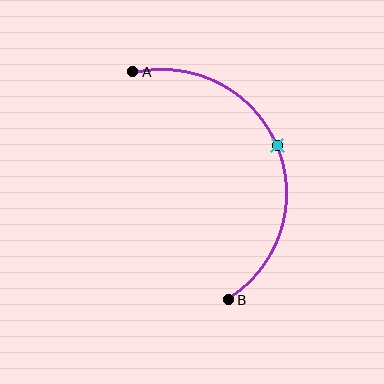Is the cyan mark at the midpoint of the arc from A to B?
Yes. The cyan mark lies on the arc at equal arc-length from both A and B — it is the arc midpoint.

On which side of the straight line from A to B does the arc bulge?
The arc bulges to the right of the straight line connecting A and B.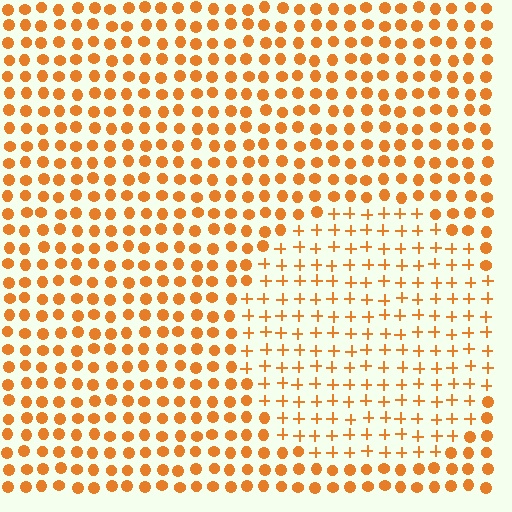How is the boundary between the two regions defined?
The boundary is defined by a change in element shape: plus signs inside vs. circles outside. All elements share the same color and spacing.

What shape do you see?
I see a circle.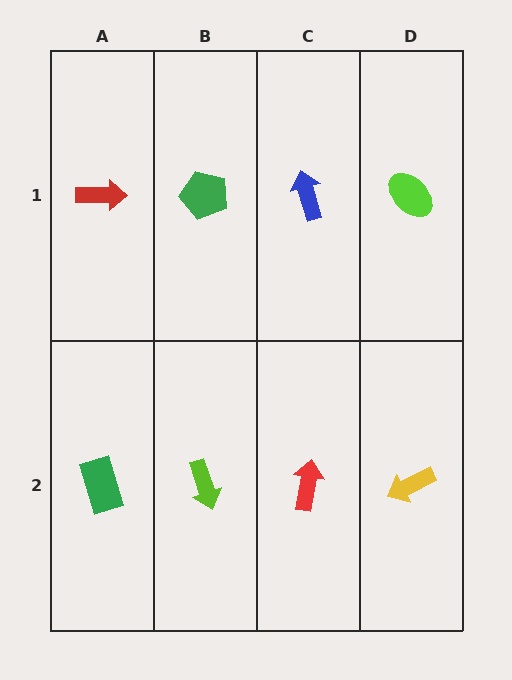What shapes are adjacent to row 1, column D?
A yellow arrow (row 2, column D), a blue arrow (row 1, column C).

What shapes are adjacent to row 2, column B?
A green pentagon (row 1, column B), a green rectangle (row 2, column A), a red arrow (row 2, column C).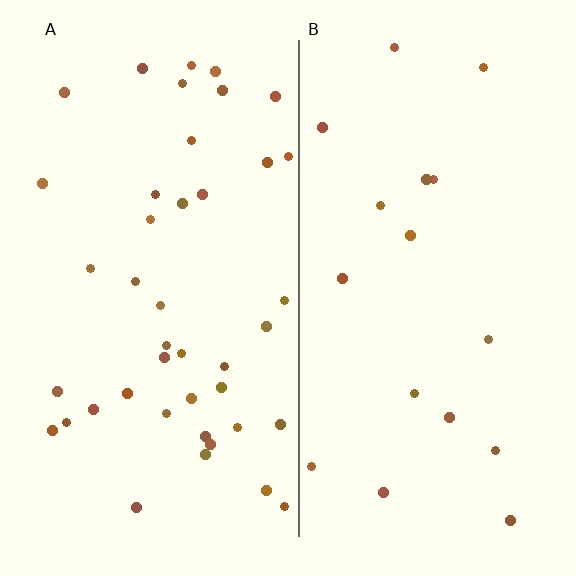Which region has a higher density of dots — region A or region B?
A (the left).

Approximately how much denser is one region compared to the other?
Approximately 2.4× — region A over region B.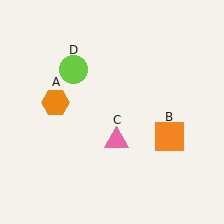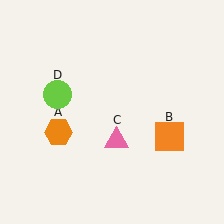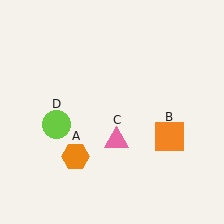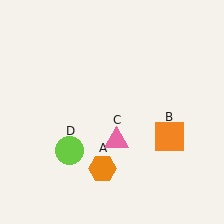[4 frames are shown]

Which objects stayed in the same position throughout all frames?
Orange square (object B) and pink triangle (object C) remained stationary.